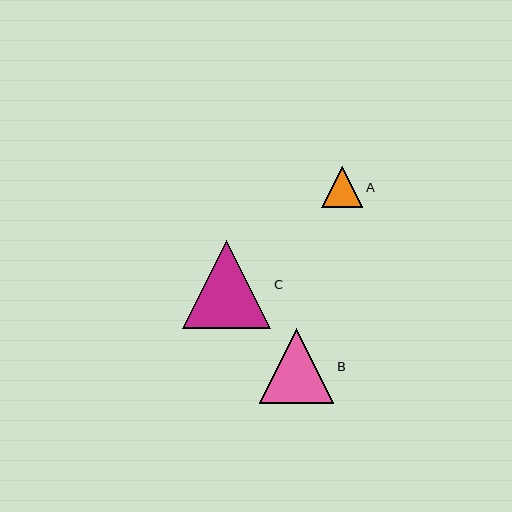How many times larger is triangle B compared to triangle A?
Triangle B is approximately 1.8 times the size of triangle A.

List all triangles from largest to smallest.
From largest to smallest: C, B, A.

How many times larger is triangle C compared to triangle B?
Triangle C is approximately 1.2 times the size of triangle B.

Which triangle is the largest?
Triangle C is the largest with a size of approximately 88 pixels.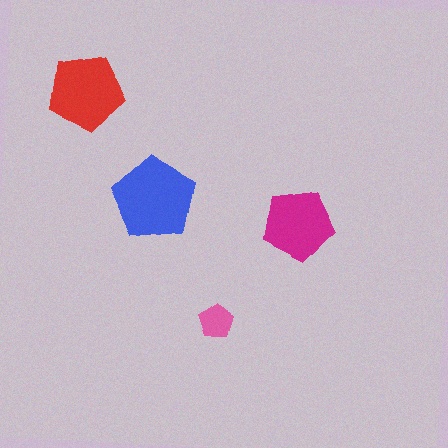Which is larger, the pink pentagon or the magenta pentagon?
The magenta one.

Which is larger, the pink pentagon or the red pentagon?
The red one.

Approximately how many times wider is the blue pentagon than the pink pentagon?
About 2.5 times wider.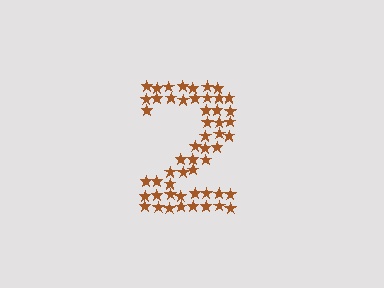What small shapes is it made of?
It is made of small stars.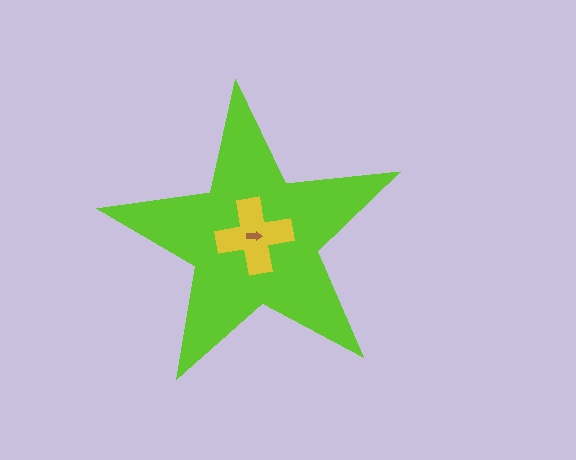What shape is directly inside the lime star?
The yellow cross.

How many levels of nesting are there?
3.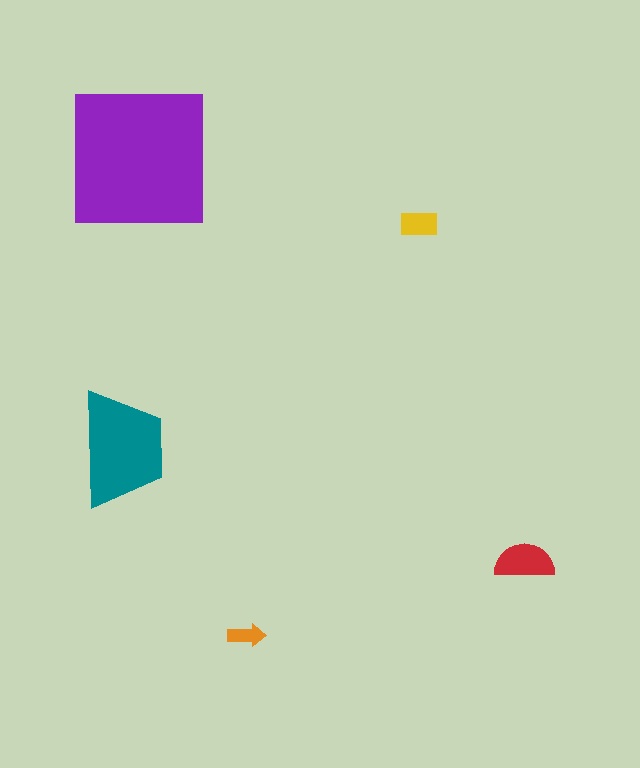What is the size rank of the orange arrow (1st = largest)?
5th.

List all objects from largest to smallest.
The purple square, the teal trapezoid, the red semicircle, the yellow rectangle, the orange arrow.